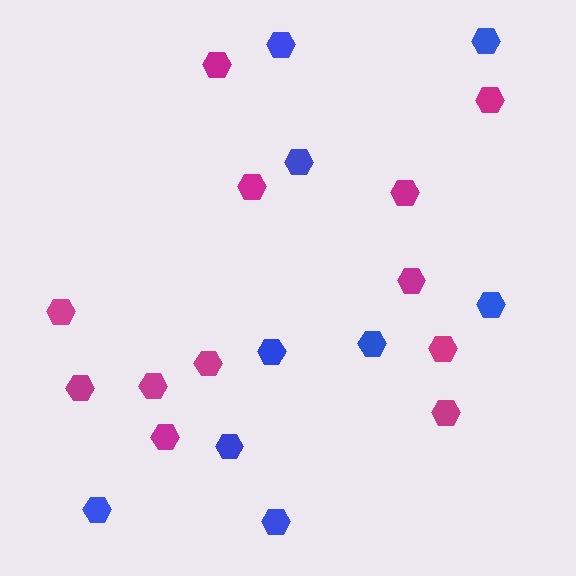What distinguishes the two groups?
There are 2 groups: one group of magenta hexagons (12) and one group of blue hexagons (9).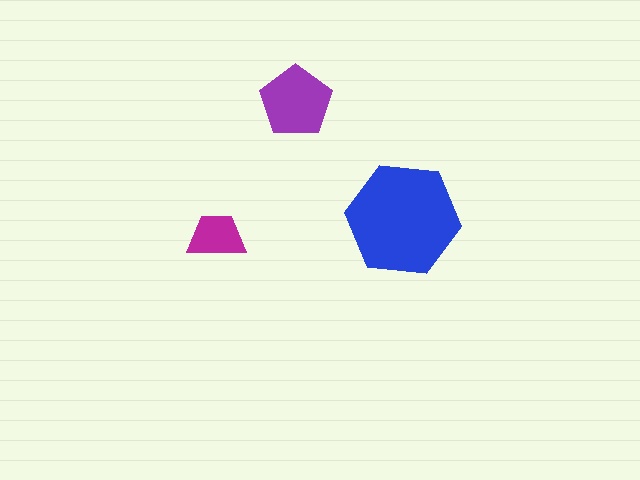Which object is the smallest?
The magenta trapezoid.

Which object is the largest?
The blue hexagon.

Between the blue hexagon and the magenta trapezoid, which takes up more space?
The blue hexagon.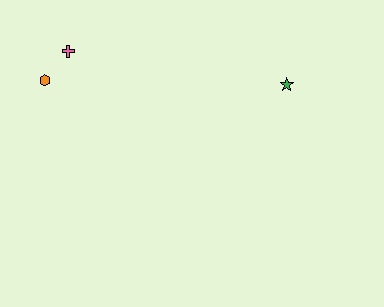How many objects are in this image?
There are 3 objects.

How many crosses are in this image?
There is 1 cross.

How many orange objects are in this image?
There is 1 orange object.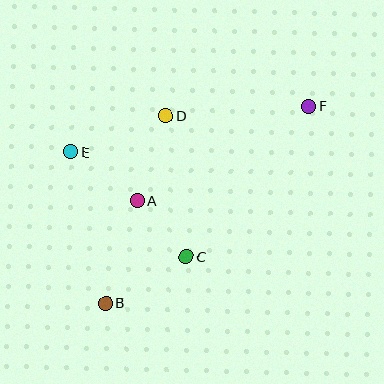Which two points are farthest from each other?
Points B and F are farthest from each other.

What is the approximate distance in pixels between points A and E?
The distance between A and E is approximately 83 pixels.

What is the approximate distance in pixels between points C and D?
The distance between C and D is approximately 142 pixels.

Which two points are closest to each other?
Points A and C are closest to each other.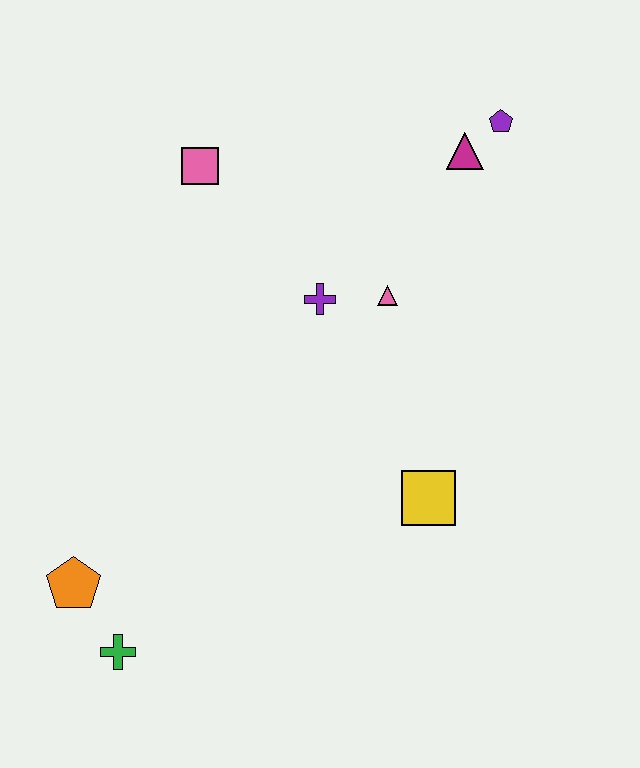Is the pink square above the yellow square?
Yes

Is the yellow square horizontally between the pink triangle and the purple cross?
No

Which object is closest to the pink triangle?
The purple cross is closest to the pink triangle.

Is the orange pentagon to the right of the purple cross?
No